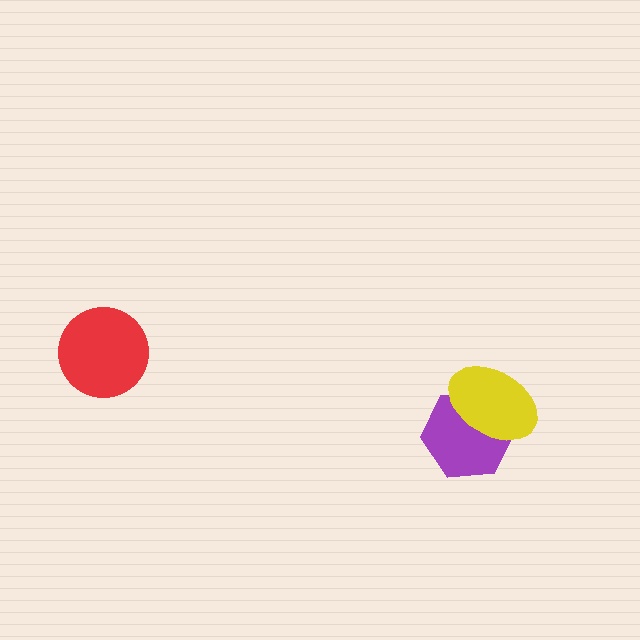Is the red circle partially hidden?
No, no other shape covers it.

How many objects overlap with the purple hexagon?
1 object overlaps with the purple hexagon.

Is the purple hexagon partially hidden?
Yes, it is partially covered by another shape.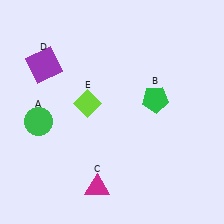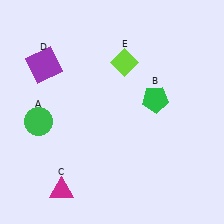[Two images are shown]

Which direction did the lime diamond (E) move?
The lime diamond (E) moved up.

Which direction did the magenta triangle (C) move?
The magenta triangle (C) moved left.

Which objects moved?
The objects that moved are: the magenta triangle (C), the lime diamond (E).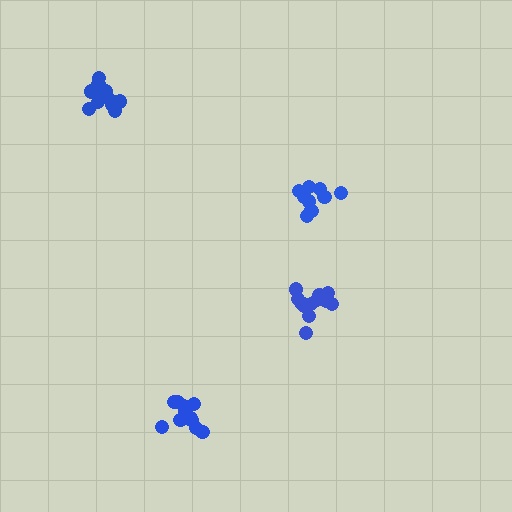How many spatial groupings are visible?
There are 4 spatial groupings.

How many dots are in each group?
Group 1: 13 dots, Group 2: 12 dots, Group 3: 13 dots, Group 4: 10 dots (48 total).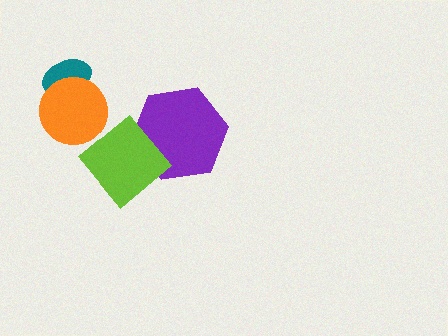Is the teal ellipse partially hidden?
Yes, it is partially covered by another shape.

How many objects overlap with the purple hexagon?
1 object overlaps with the purple hexagon.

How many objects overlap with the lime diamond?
2 objects overlap with the lime diamond.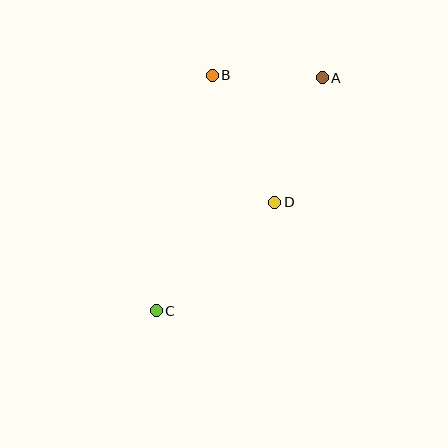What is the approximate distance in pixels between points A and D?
The distance between A and D is approximately 134 pixels.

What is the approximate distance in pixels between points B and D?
The distance between B and D is approximately 142 pixels.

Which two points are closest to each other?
Points A and B are closest to each other.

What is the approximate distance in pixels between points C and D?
The distance between C and D is approximately 161 pixels.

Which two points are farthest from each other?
Points A and C are farthest from each other.